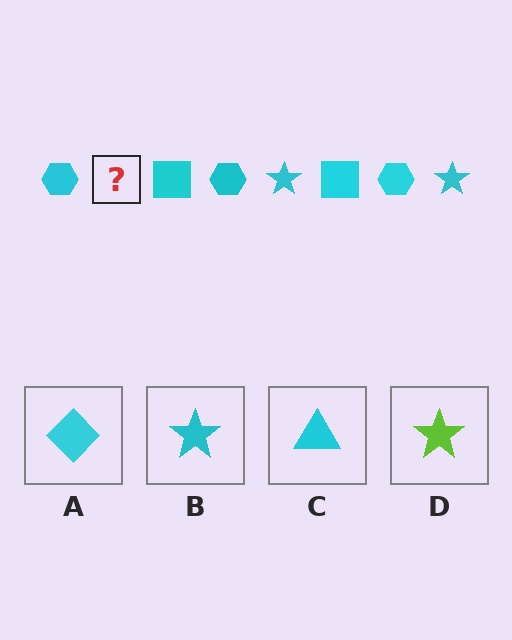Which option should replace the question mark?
Option B.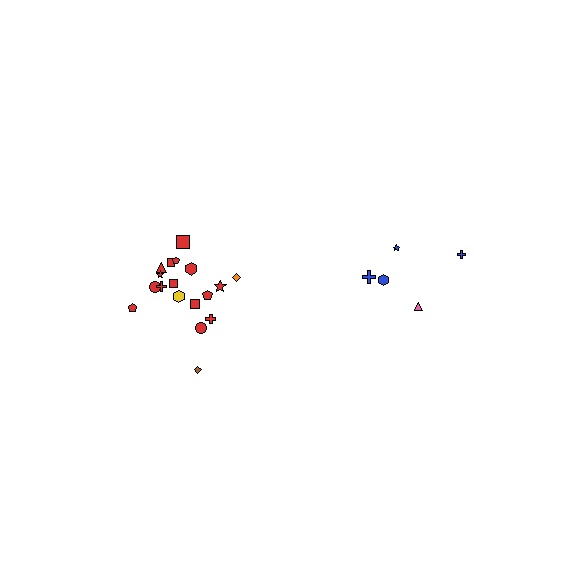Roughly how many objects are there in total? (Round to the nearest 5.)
Roughly 25 objects in total.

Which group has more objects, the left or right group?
The left group.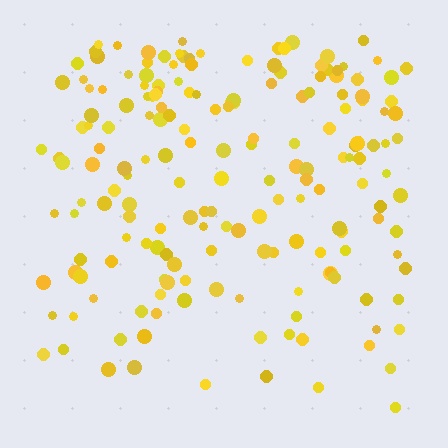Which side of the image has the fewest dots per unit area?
The bottom.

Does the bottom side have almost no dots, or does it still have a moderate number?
Still a moderate number, just noticeably fewer than the top.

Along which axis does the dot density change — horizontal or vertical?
Vertical.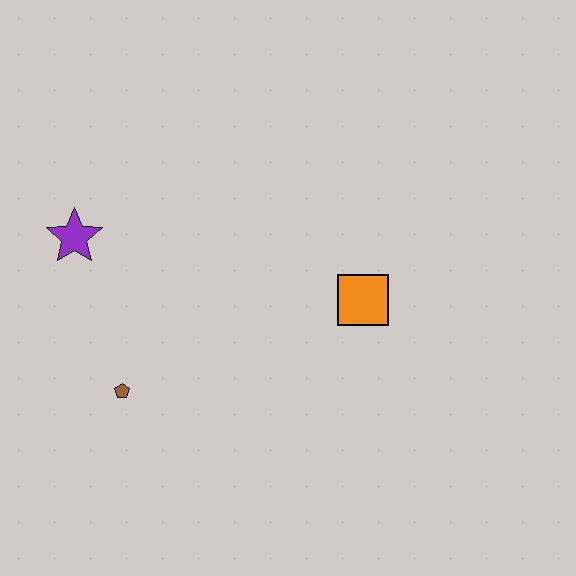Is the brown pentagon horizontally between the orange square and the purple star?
Yes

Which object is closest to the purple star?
The brown pentagon is closest to the purple star.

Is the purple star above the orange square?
Yes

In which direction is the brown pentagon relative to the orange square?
The brown pentagon is to the left of the orange square.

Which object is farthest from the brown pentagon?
The orange square is farthest from the brown pentagon.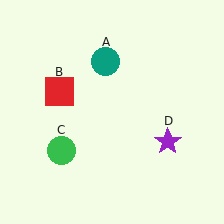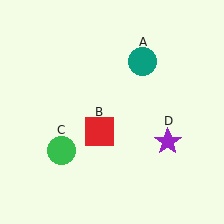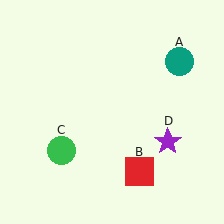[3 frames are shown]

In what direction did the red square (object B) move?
The red square (object B) moved down and to the right.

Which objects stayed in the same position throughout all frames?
Green circle (object C) and purple star (object D) remained stationary.